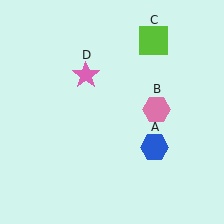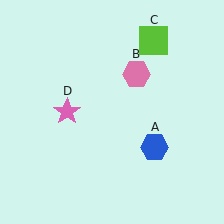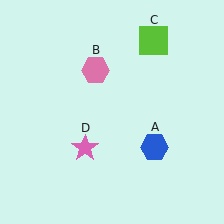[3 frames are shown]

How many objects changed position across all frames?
2 objects changed position: pink hexagon (object B), pink star (object D).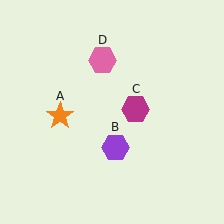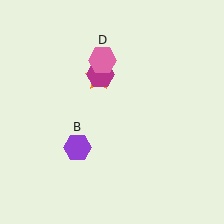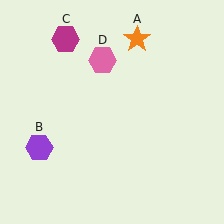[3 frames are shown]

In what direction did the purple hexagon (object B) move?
The purple hexagon (object B) moved left.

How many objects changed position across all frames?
3 objects changed position: orange star (object A), purple hexagon (object B), magenta hexagon (object C).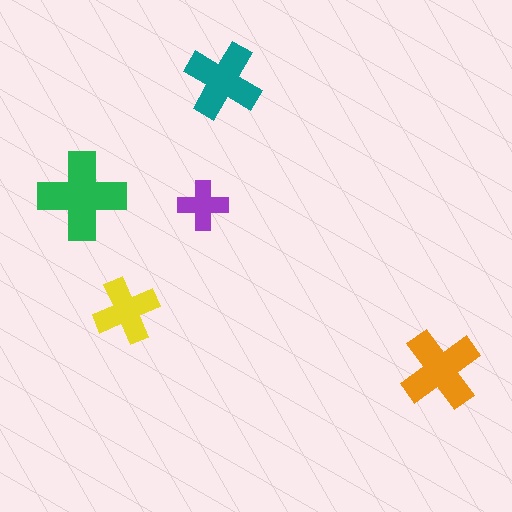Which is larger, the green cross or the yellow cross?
The green one.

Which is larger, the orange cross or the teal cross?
The orange one.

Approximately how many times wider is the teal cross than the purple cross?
About 1.5 times wider.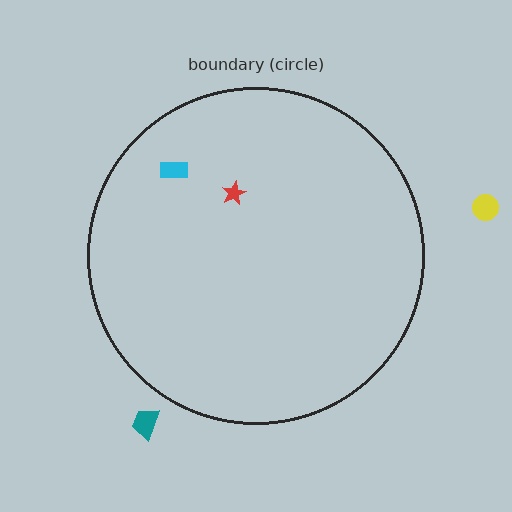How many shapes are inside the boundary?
2 inside, 2 outside.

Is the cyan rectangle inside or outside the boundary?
Inside.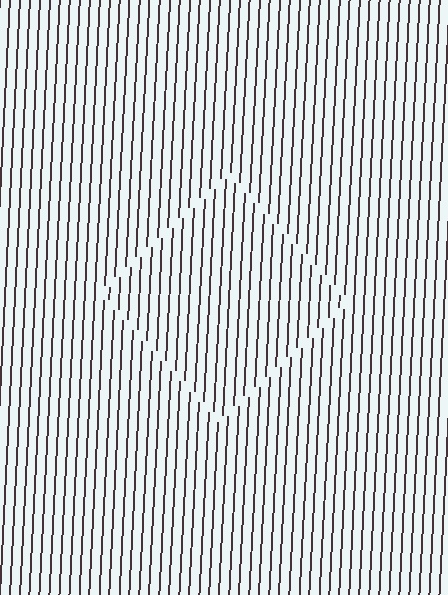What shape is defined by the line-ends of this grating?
An illusory square. The interior of the shape contains the same grating, shifted by half a period — the contour is defined by the phase discontinuity where line-ends from the inner and outer gratings abut.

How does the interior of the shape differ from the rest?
The interior of the shape contains the same grating, shifted by half a period — the contour is defined by the phase discontinuity where line-ends from the inner and outer gratings abut.